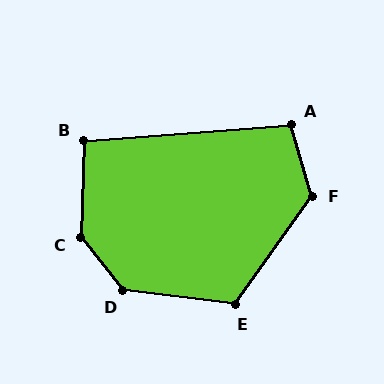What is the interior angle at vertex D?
Approximately 136 degrees (obtuse).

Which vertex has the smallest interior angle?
B, at approximately 96 degrees.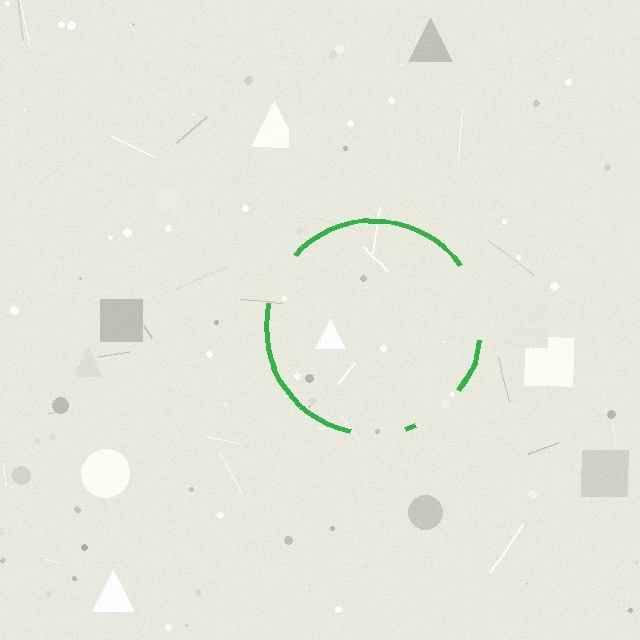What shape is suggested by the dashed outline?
The dashed outline suggests a circle.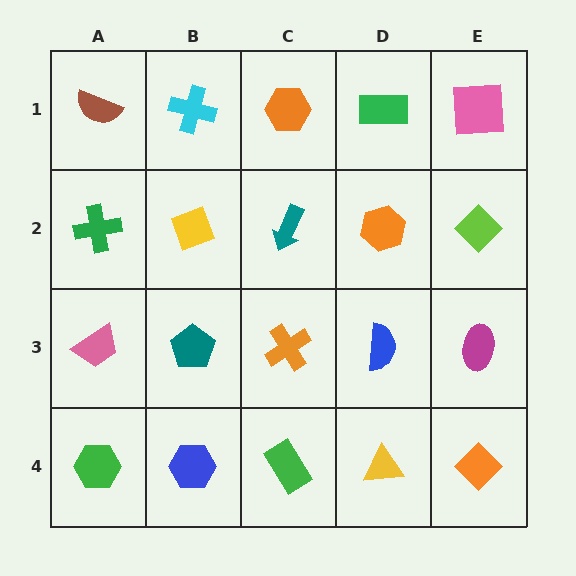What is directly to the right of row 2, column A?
A yellow diamond.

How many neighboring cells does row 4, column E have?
2.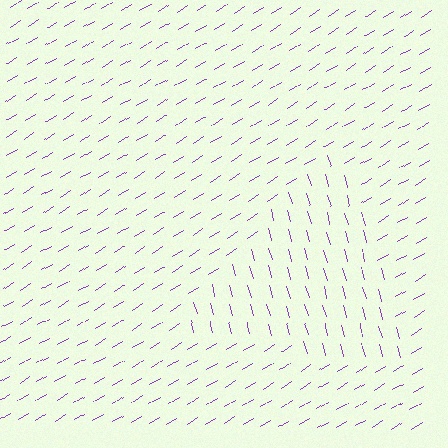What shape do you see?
I see a triangle.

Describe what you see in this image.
The image is filled with small purple line segments. A triangle region in the image has lines oriented differently from the surrounding lines, creating a visible texture boundary.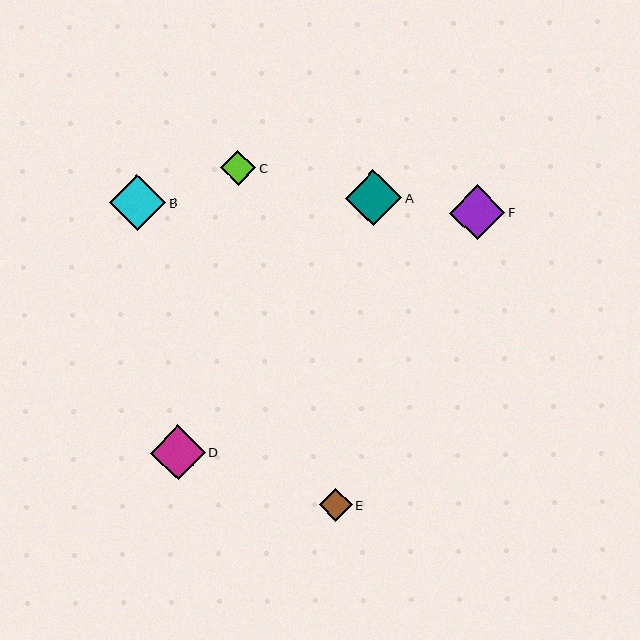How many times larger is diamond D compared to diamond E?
Diamond D is approximately 1.7 times the size of diamond E.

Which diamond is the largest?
Diamond A is the largest with a size of approximately 56 pixels.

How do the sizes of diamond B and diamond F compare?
Diamond B and diamond F are approximately the same size.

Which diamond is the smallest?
Diamond E is the smallest with a size of approximately 33 pixels.